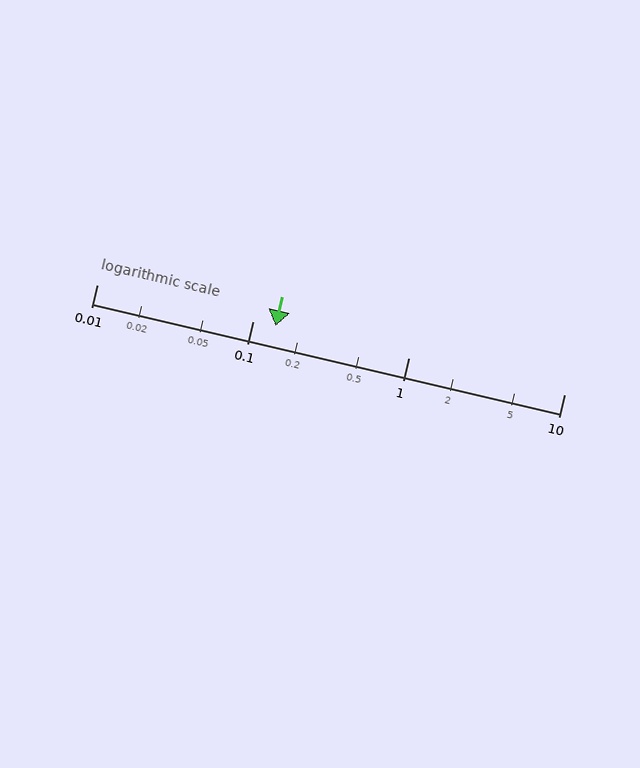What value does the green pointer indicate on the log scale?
The pointer indicates approximately 0.14.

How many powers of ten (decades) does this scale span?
The scale spans 3 decades, from 0.01 to 10.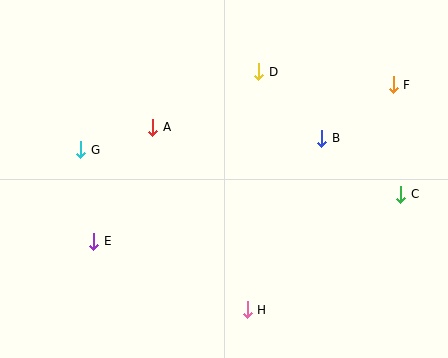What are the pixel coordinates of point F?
Point F is at (393, 85).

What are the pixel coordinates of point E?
Point E is at (94, 241).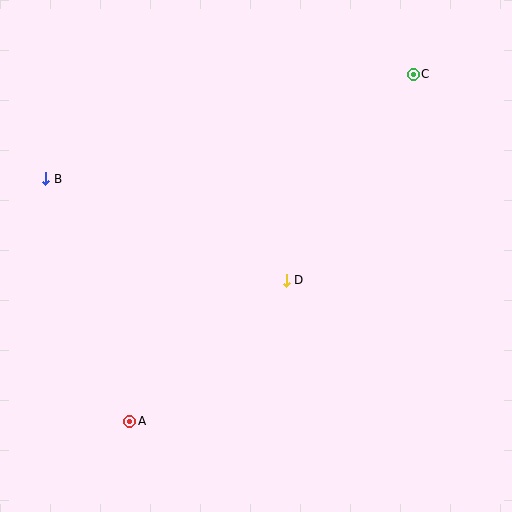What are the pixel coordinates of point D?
Point D is at (286, 280).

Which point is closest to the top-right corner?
Point C is closest to the top-right corner.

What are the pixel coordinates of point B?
Point B is at (46, 179).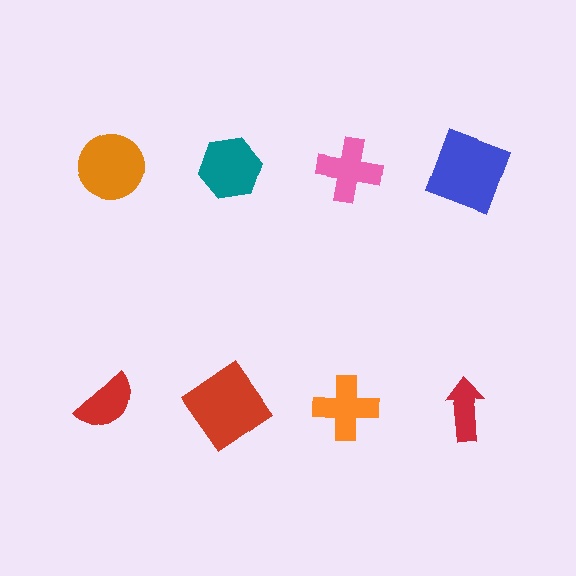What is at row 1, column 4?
A blue square.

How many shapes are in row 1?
4 shapes.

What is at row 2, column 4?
A red arrow.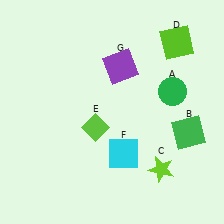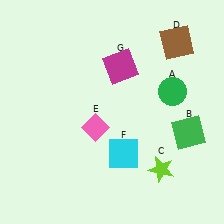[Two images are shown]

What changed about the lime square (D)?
In Image 1, D is lime. In Image 2, it changed to brown.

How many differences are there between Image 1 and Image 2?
There are 3 differences between the two images.